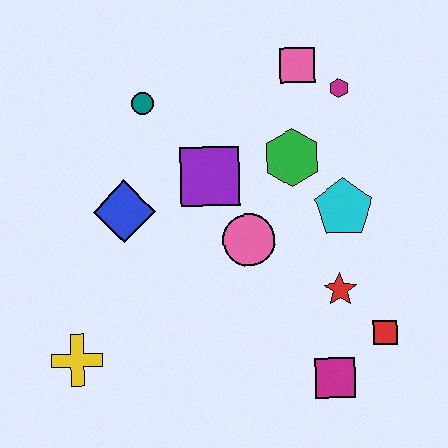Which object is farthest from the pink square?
The yellow cross is farthest from the pink square.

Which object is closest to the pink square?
The magenta hexagon is closest to the pink square.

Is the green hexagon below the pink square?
Yes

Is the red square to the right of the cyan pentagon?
Yes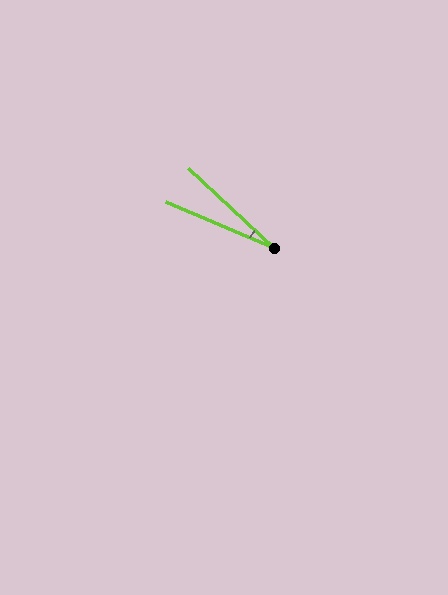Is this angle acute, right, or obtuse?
It is acute.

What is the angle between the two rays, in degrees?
Approximately 20 degrees.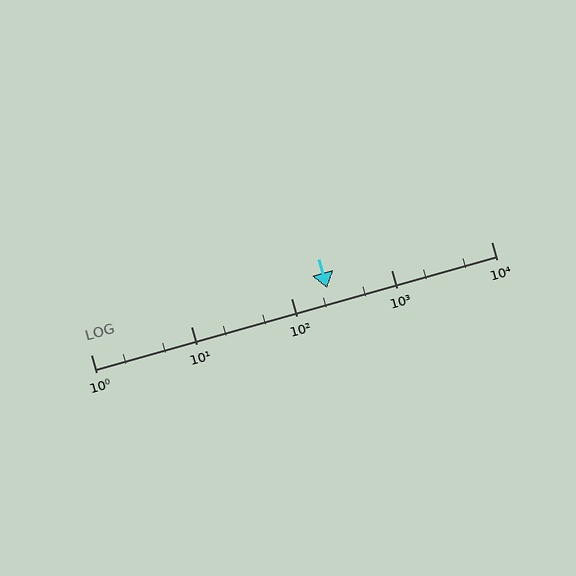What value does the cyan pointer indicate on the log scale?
The pointer indicates approximately 230.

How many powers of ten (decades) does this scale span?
The scale spans 4 decades, from 1 to 10000.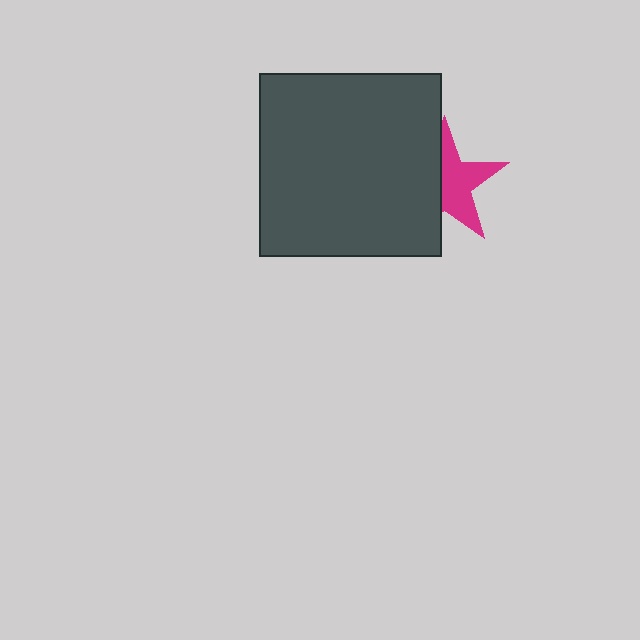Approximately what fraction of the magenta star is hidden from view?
Roughly 45% of the magenta star is hidden behind the dark gray square.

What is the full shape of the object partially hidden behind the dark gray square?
The partially hidden object is a magenta star.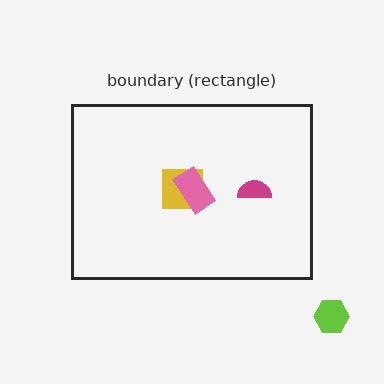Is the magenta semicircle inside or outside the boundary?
Inside.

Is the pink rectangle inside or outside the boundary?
Inside.